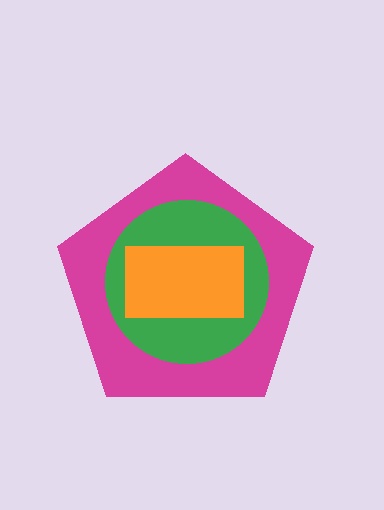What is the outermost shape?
The magenta pentagon.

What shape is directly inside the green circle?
The orange rectangle.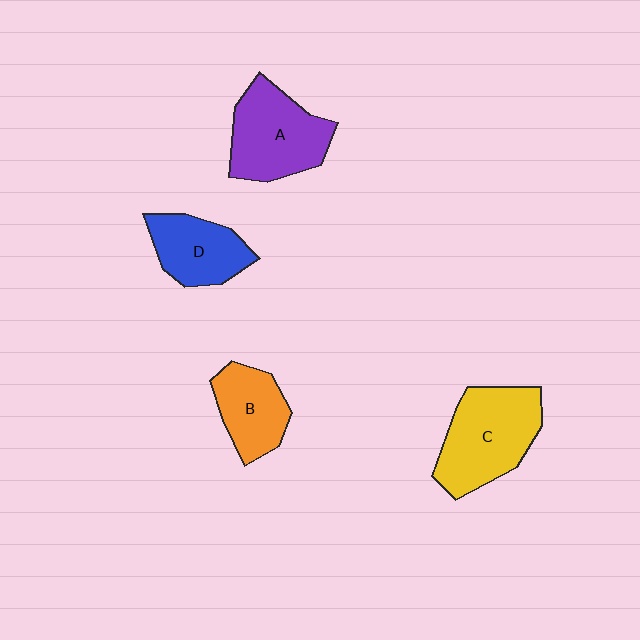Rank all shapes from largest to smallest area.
From largest to smallest: C (yellow), A (purple), D (blue), B (orange).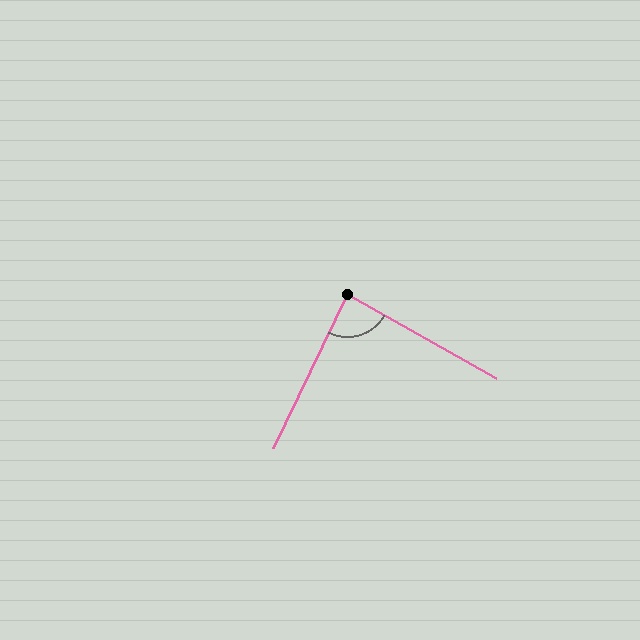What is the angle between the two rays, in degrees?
Approximately 87 degrees.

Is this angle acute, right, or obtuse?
It is approximately a right angle.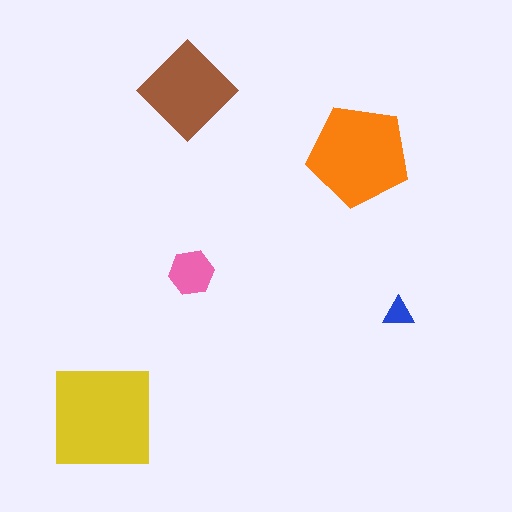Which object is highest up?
The brown diamond is topmost.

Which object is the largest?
The yellow square.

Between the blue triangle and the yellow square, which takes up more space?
The yellow square.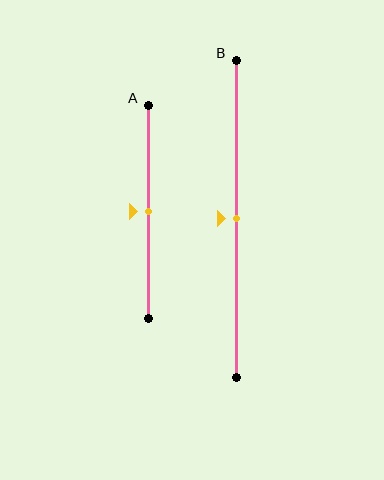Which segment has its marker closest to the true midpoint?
Segment A has its marker closest to the true midpoint.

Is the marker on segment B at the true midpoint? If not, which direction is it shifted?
Yes, the marker on segment B is at the true midpoint.